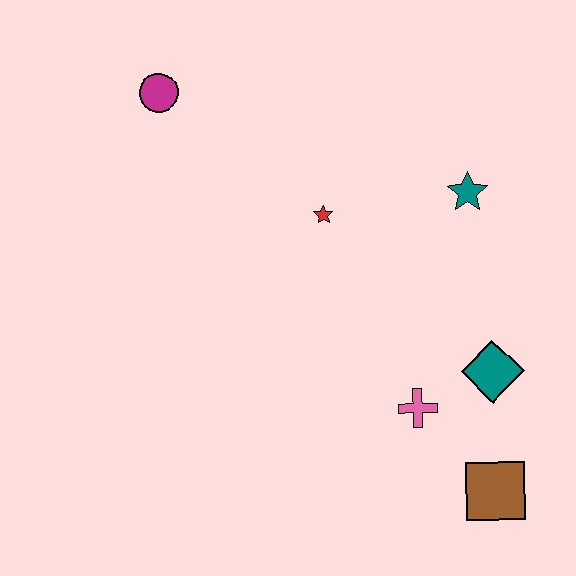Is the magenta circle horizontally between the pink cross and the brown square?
No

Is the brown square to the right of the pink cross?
Yes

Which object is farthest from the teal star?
The magenta circle is farthest from the teal star.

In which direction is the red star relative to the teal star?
The red star is to the left of the teal star.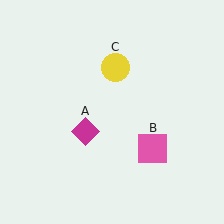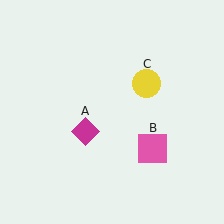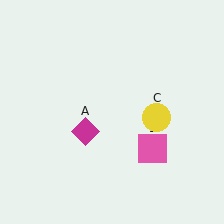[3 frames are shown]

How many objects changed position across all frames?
1 object changed position: yellow circle (object C).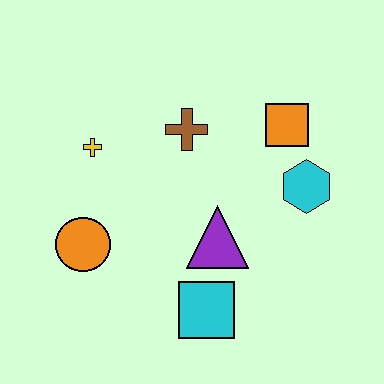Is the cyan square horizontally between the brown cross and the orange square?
Yes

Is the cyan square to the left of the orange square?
Yes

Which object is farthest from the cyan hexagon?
The orange circle is farthest from the cyan hexagon.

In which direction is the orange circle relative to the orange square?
The orange circle is to the left of the orange square.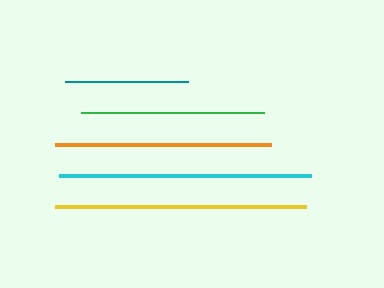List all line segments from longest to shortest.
From longest to shortest: cyan, yellow, orange, green, teal.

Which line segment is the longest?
The cyan line is the longest at approximately 252 pixels.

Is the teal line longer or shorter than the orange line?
The orange line is longer than the teal line.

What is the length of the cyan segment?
The cyan segment is approximately 252 pixels long.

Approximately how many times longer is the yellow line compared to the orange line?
The yellow line is approximately 1.2 times the length of the orange line.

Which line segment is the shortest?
The teal line is the shortest at approximately 124 pixels.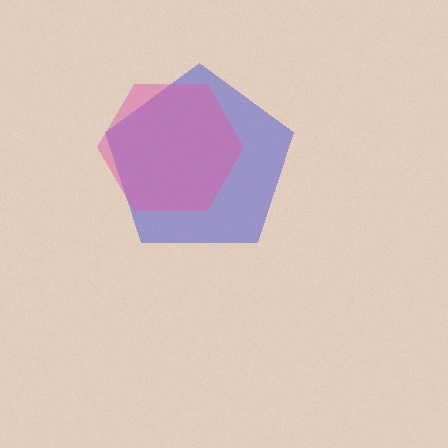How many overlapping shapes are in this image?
There are 2 overlapping shapes in the image.